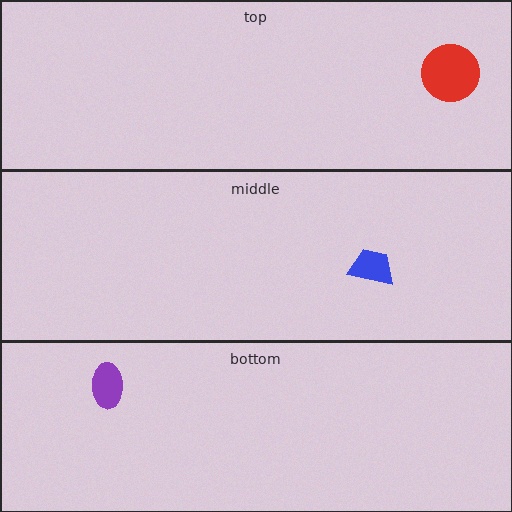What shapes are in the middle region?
The blue trapezoid.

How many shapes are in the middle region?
1.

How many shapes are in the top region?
1.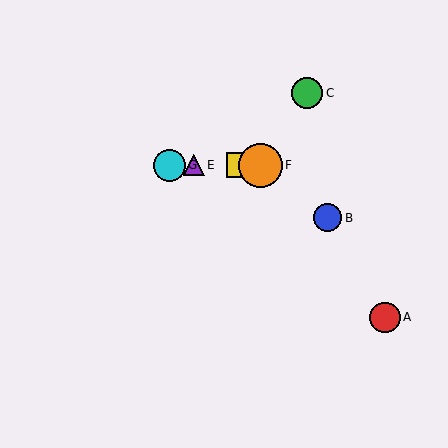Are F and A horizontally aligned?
No, F is at y≈165 and A is at y≈317.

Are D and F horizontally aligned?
Yes, both are at y≈165.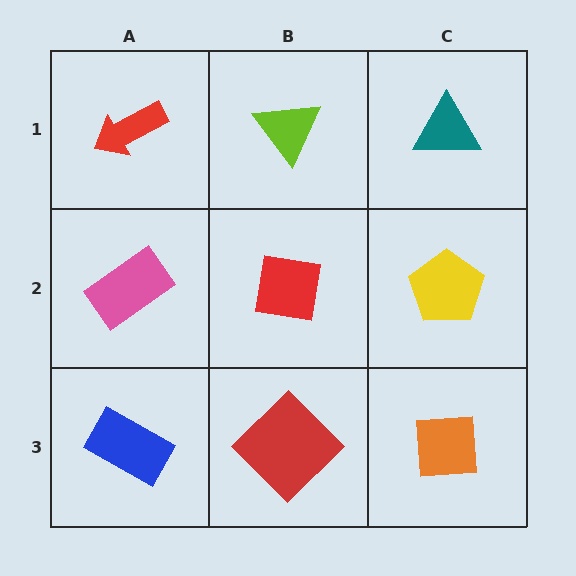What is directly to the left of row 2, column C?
A red square.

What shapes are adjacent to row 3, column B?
A red square (row 2, column B), a blue rectangle (row 3, column A), an orange square (row 3, column C).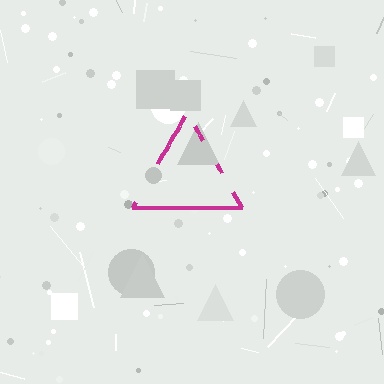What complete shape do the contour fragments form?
The contour fragments form a triangle.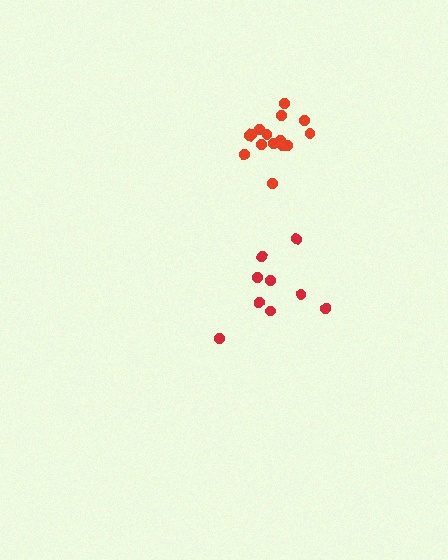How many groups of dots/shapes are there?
There are 2 groups.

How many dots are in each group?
Group 1: 15 dots, Group 2: 9 dots (24 total).